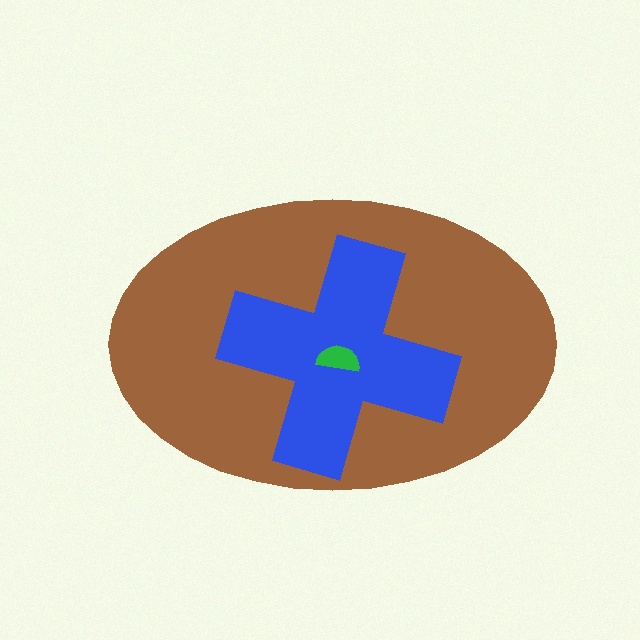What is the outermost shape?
The brown ellipse.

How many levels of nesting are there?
3.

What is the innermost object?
The green semicircle.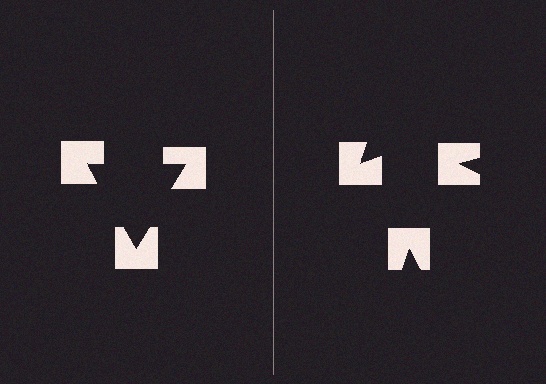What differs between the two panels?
The notched squares are positioned identically on both sides; only the wedge orientations differ. On the left they align to a triangle; on the right they are misaligned.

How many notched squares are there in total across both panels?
6 — 3 on each side.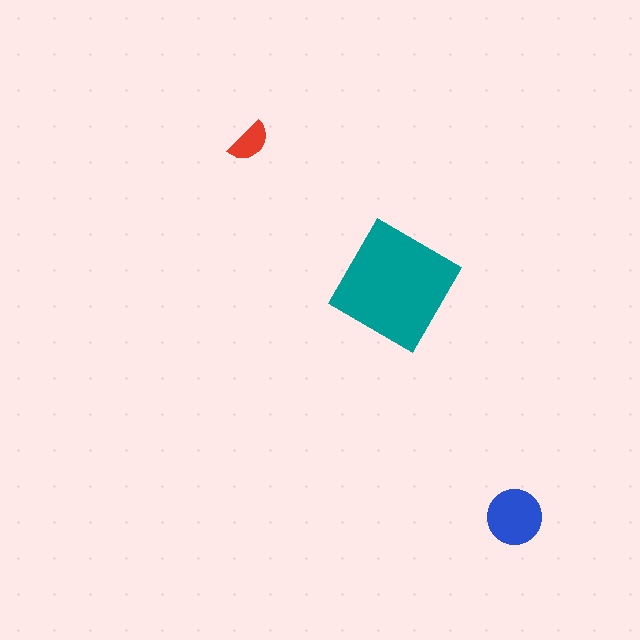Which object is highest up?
The red semicircle is topmost.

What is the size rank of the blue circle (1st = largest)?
2nd.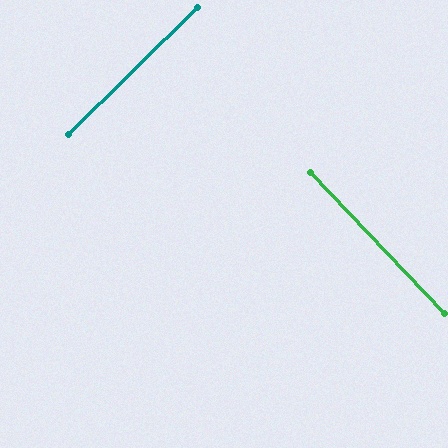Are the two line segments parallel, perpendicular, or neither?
Perpendicular — they meet at approximately 89°.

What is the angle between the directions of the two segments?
Approximately 89 degrees.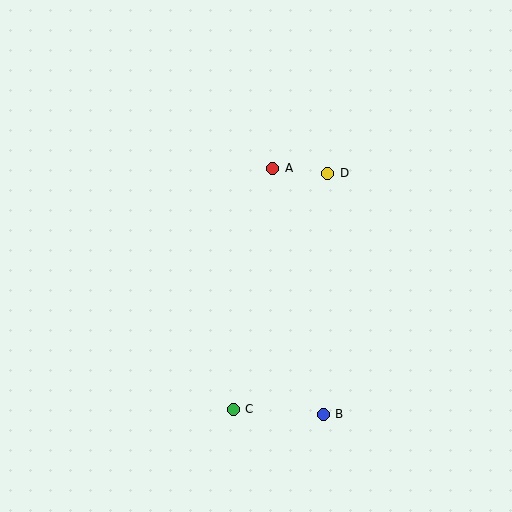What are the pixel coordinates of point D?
Point D is at (328, 173).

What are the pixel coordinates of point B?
Point B is at (323, 414).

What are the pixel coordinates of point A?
Point A is at (273, 168).